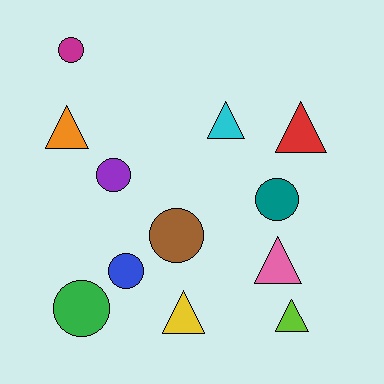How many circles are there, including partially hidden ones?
There are 6 circles.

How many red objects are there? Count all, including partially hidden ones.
There is 1 red object.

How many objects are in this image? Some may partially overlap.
There are 12 objects.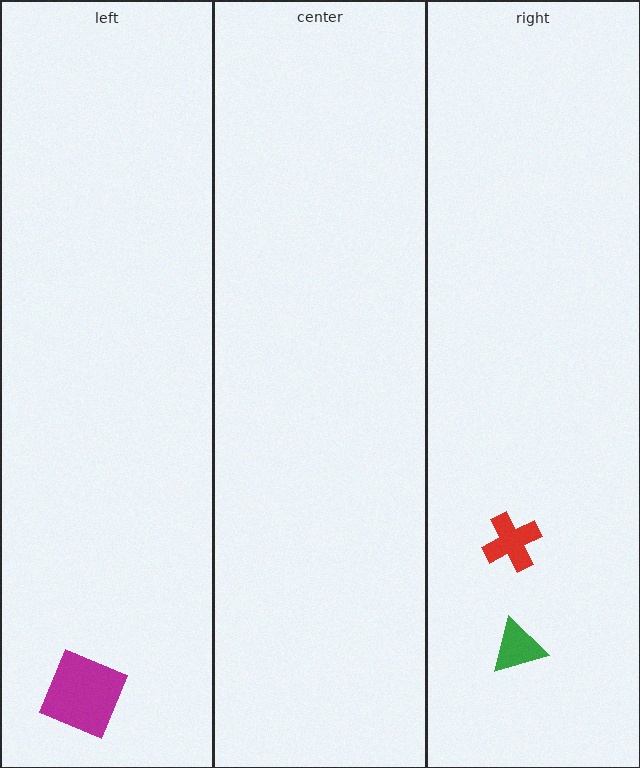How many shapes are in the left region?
1.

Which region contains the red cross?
The right region.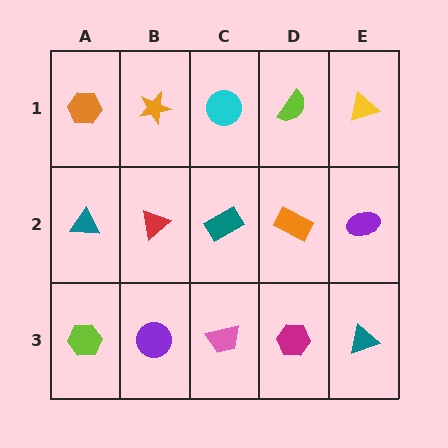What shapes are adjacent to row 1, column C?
A teal rectangle (row 2, column C), an orange star (row 1, column B), a lime semicircle (row 1, column D).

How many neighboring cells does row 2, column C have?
4.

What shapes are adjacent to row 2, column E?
A yellow triangle (row 1, column E), a teal triangle (row 3, column E), an orange rectangle (row 2, column D).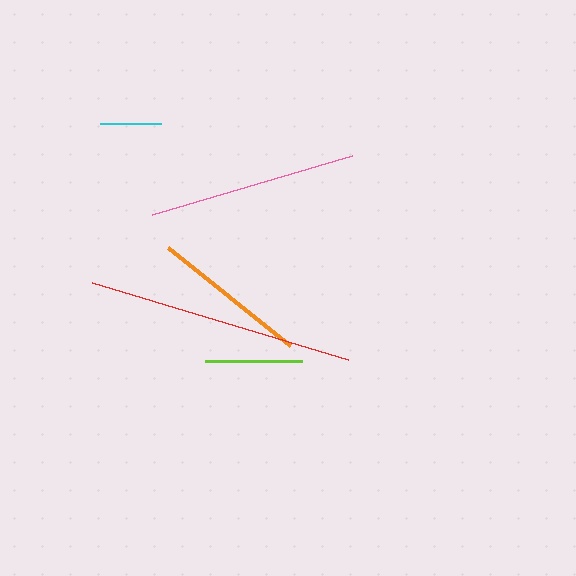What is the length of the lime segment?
The lime segment is approximately 97 pixels long.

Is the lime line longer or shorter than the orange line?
The orange line is longer than the lime line.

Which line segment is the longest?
The red line is the longest at approximately 267 pixels.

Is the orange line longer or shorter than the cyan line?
The orange line is longer than the cyan line.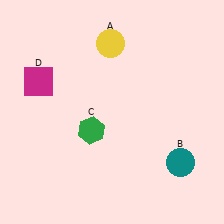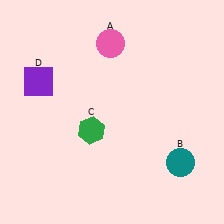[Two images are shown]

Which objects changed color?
A changed from yellow to pink. D changed from magenta to purple.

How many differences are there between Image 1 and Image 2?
There are 2 differences between the two images.